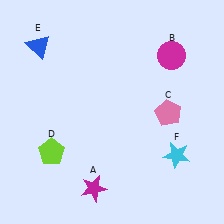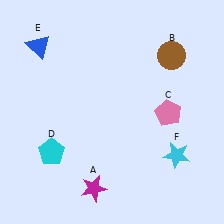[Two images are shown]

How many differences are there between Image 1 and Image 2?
There are 2 differences between the two images.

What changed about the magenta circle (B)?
In Image 1, B is magenta. In Image 2, it changed to brown.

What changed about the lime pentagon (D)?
In Image 1, D is lime. In Image 2, it changed to cyan.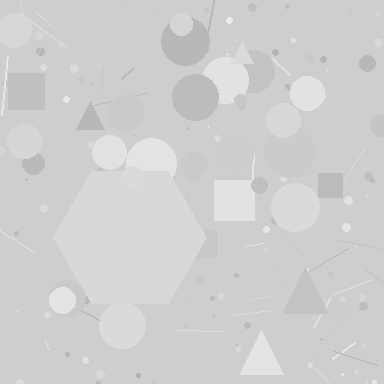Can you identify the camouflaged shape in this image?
The camouflaged shape is a hexagon.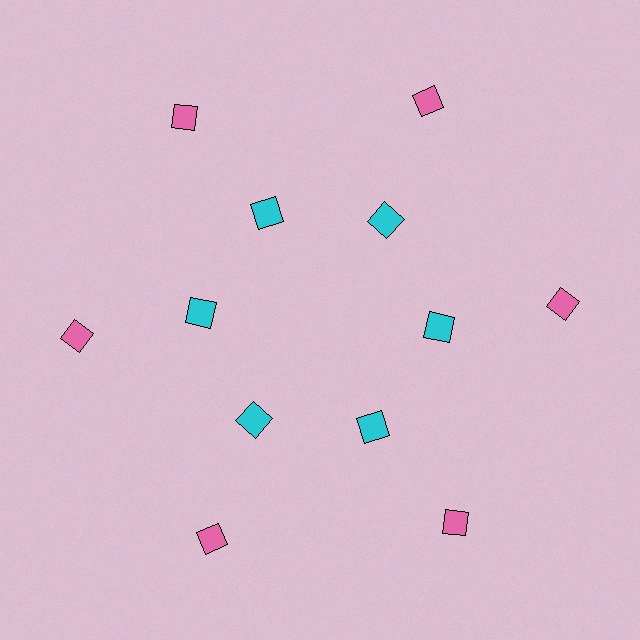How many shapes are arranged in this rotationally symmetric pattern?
There are 12 shapes, arranged in 6 groups of 2.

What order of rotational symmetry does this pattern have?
This pattern has 6-fold rotational symmetry.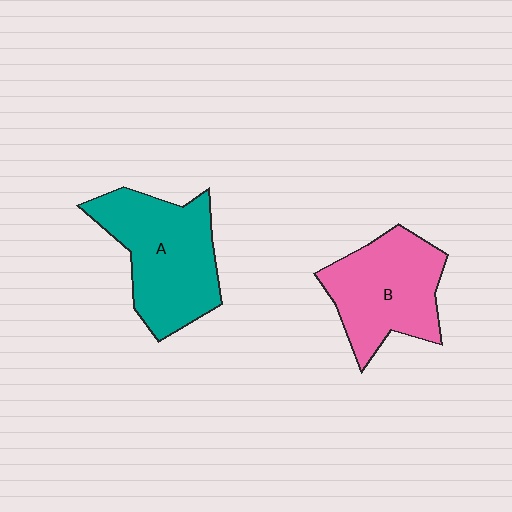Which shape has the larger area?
Shape A (teal).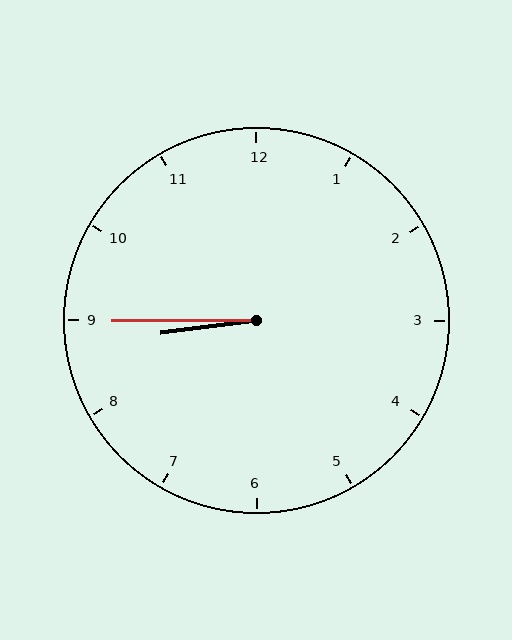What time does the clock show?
8:45.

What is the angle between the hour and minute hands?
Approximately 8 degrees.